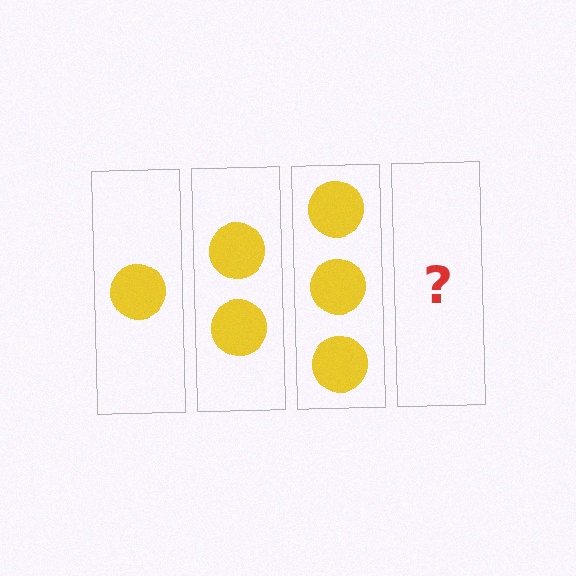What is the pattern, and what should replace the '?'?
The pattern is that each step adds one more circle. The '?' should be 4 circles.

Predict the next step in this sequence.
The next step is 4 circles.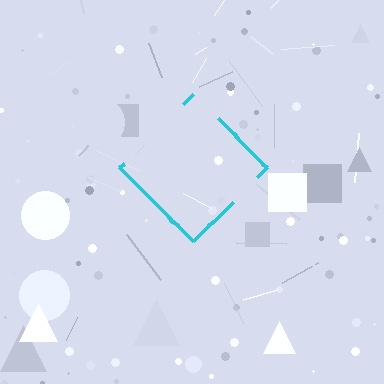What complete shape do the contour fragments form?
The contour fragments form a diamond.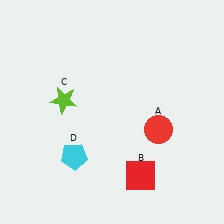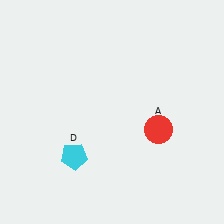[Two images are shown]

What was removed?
The red square (B), the lime star (C) were removed in Image 2.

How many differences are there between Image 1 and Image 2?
There are 2 differences between the two images.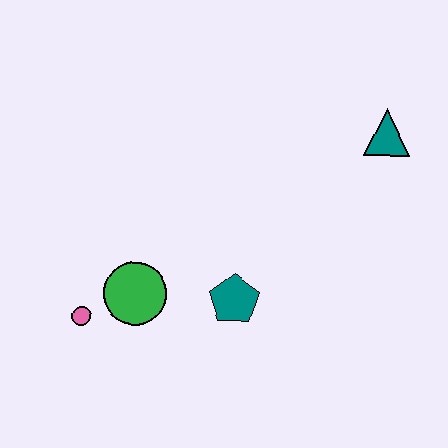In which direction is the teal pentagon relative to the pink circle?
The teal pentagon is to the right of the pink circle.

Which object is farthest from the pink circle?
The teal triangle is farthest from the pink circle.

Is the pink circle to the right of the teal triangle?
No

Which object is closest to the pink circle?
The green circle is closest to the pink circle.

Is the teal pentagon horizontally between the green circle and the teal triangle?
Yes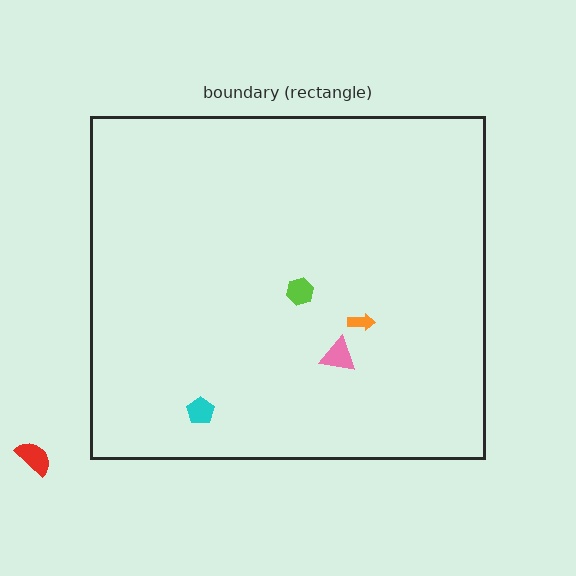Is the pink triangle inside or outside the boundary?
Inside.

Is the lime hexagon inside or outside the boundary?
Inside.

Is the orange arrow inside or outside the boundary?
Inside.